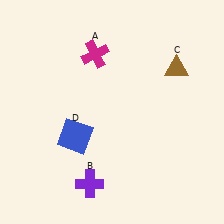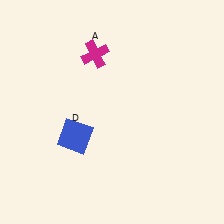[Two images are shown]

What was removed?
The purple cross (B), the brown triangle (C) were removed in Image 2.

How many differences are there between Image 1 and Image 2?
There are 2 differences between the two images.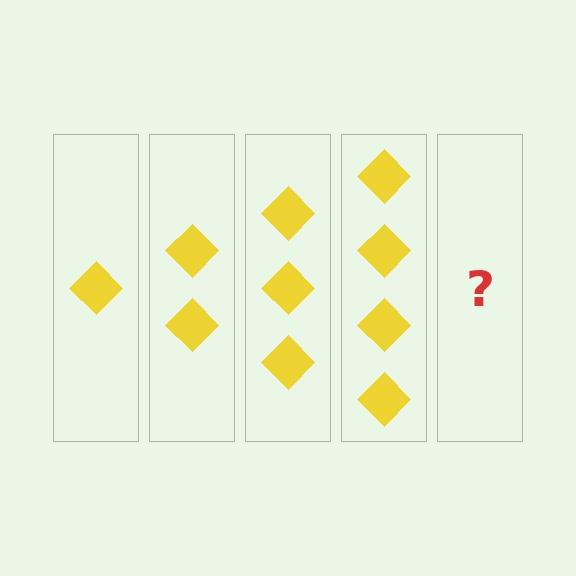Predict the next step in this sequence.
The next step is 5 diamonds.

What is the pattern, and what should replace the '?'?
The pattern is that each step adds one more diamond. The '?' should be 5 diamonds.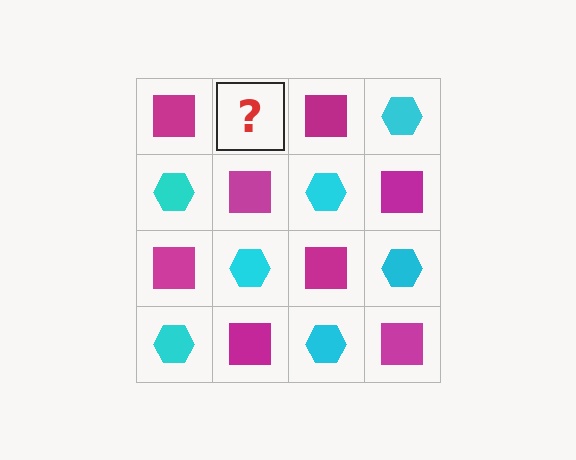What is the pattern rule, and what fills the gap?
The rule is that it alternates magenta square and cyan hexagon in a checkerboard pattern. The gap should be filled with a cyan hexagon.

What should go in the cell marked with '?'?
The missing cell should contain a cyan hexagon.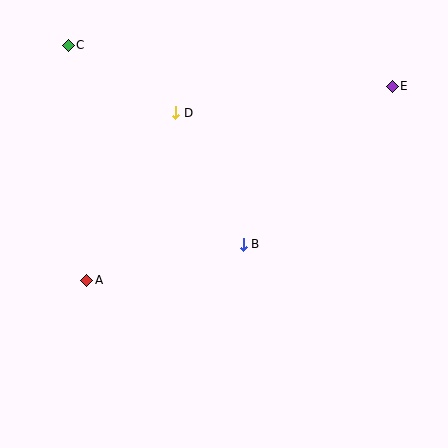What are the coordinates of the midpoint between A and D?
The midpoint between A and D is at (131, 197).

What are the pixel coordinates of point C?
Point C is at (68, 45).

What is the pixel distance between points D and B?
The distance between D and B is 148 pixels.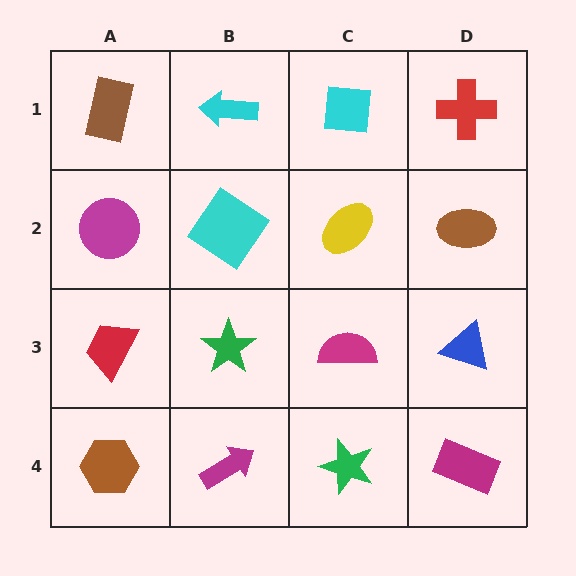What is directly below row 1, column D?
A brown ellipse.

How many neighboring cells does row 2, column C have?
4.